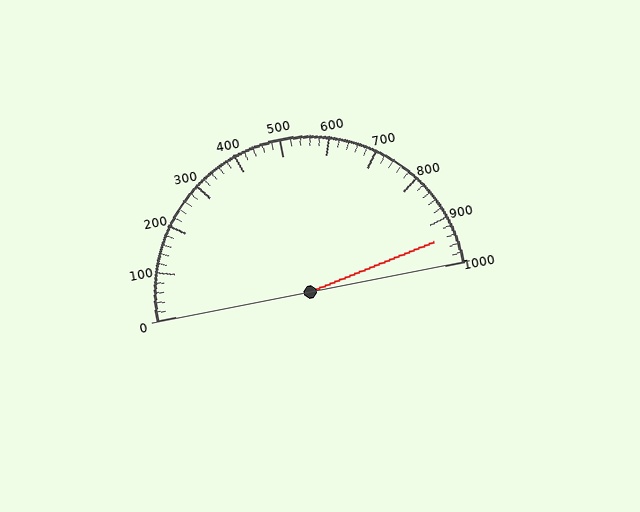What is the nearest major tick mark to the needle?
The nearest major tick mark is 900.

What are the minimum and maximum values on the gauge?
The gauge ranges from 0 to 1000.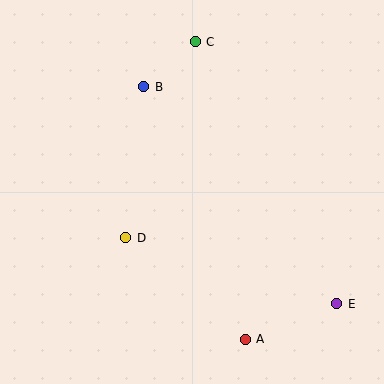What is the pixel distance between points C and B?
The distance between C and B is 69 pixels.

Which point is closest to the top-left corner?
Point B is closest to the top-left corner.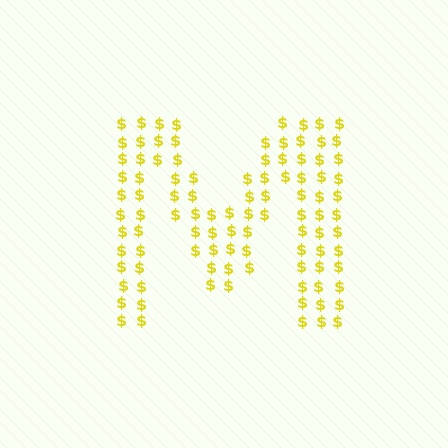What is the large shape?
The large shape is the letter M.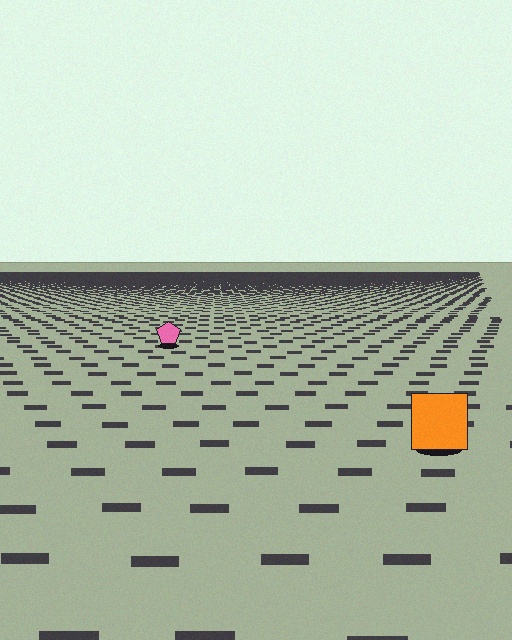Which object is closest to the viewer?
The orange square is closest. The texture marks near it are larger and more spread out.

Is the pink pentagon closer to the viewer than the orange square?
No. The orange square is closer — you can tell from the texture gradient: the ground texture is coarser near it.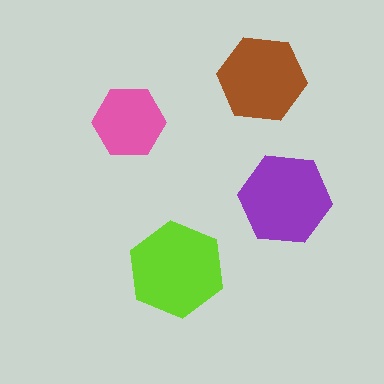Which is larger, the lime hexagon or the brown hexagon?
The lime one.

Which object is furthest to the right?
The purple hexagon is rightmost.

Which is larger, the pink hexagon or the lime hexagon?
The lime one.